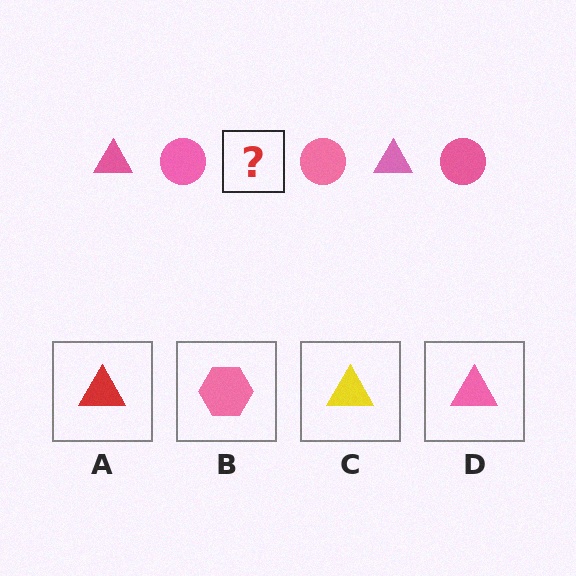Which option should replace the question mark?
Option D.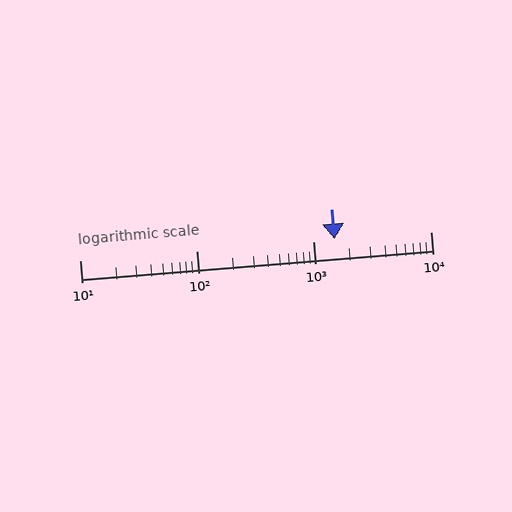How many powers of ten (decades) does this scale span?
The scale spans 3 decades, from 10 to 10000.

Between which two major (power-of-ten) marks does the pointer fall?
The pointer is between 1000 and 10000.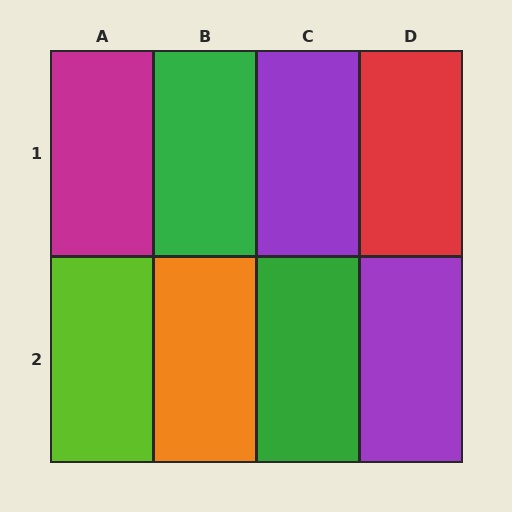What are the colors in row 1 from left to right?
Magenta, green, purple, red.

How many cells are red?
1 cell is red.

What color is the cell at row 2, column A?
Lime.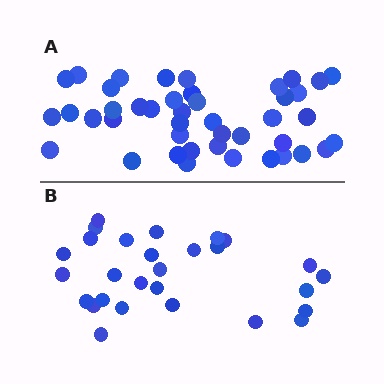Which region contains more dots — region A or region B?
Region A (the top region) has more dots.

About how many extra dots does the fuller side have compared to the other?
Region A has approximately 15 more dots than region B.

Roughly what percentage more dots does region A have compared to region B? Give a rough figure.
About 55% more.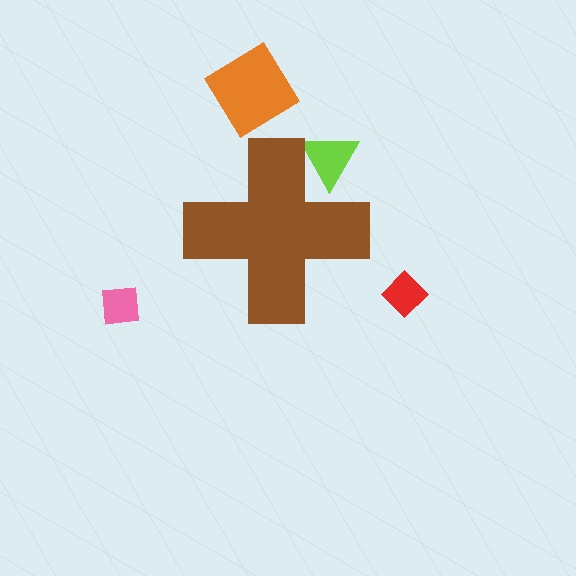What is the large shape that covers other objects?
A brown cross.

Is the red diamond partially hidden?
No, the red diamond is fully visible.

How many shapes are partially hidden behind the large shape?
1 shape is partially hidden.